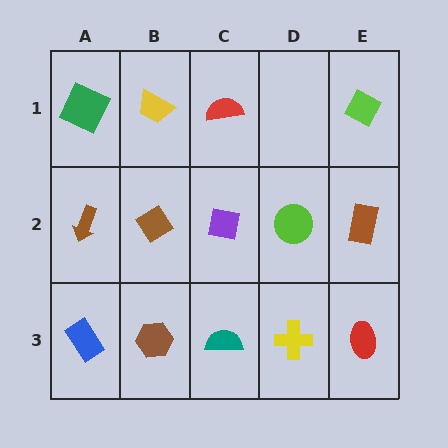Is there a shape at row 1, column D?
No, that cell is empty.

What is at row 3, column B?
A brown hexagon.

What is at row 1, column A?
A green square.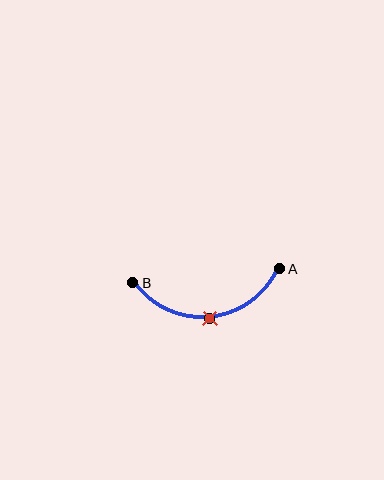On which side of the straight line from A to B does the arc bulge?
The arc bulges below the straight line connecting A and B.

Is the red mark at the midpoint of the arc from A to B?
Yes. The red mark lies on the arc at equal arc-length from both A and B — it is the arc midpoint.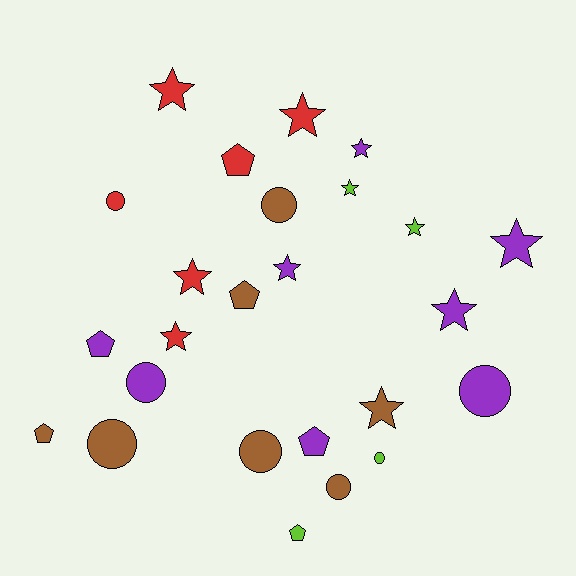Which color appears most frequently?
Purple, with 8 objects.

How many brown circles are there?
There are 4 brown circles.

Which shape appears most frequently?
Star, with 11 objects.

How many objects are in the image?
There are 25 objects.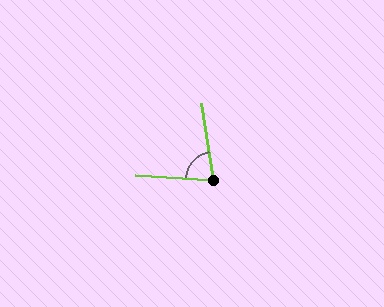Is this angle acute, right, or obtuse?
It is acute.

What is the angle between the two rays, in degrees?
Approximately 77 degrees.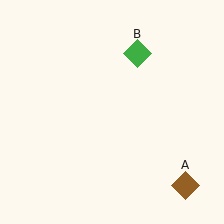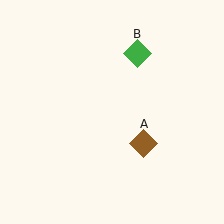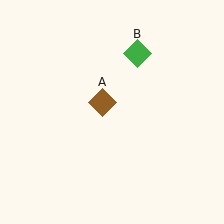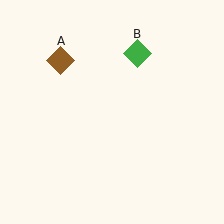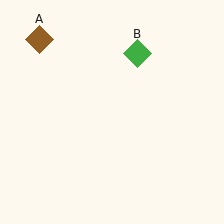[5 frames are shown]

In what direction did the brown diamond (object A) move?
The brown diamond (object A) moved up and to the left.